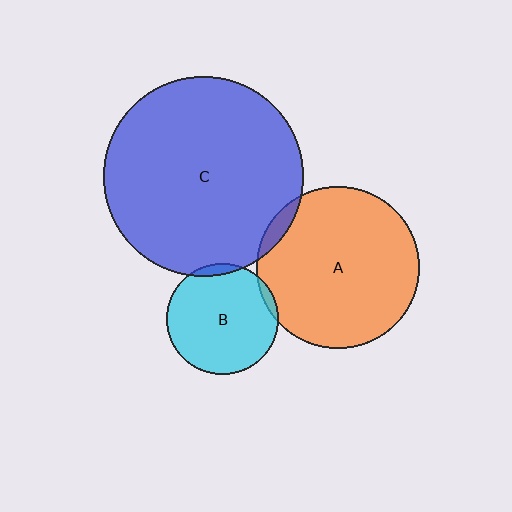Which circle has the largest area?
Circle C (blue).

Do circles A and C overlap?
Yes.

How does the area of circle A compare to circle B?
Approximately 2.1 times.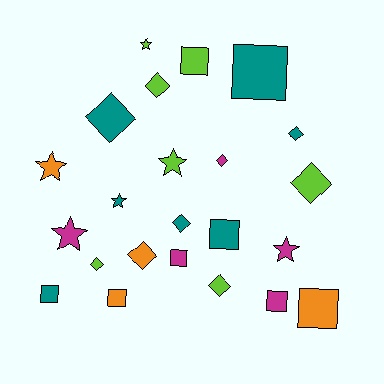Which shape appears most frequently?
Diamond, with 9 objects.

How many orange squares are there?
There are 2 orange squares.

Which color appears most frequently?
Teal, with 7 objects.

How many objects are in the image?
There are 23 objects.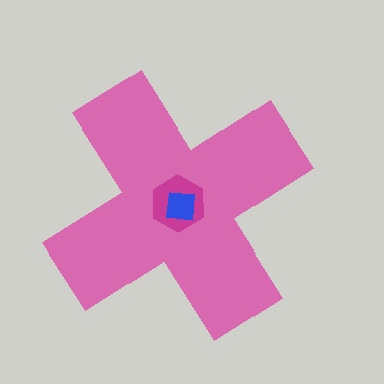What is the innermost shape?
The blue square.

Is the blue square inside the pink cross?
Yes.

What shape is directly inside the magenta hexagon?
The blue square.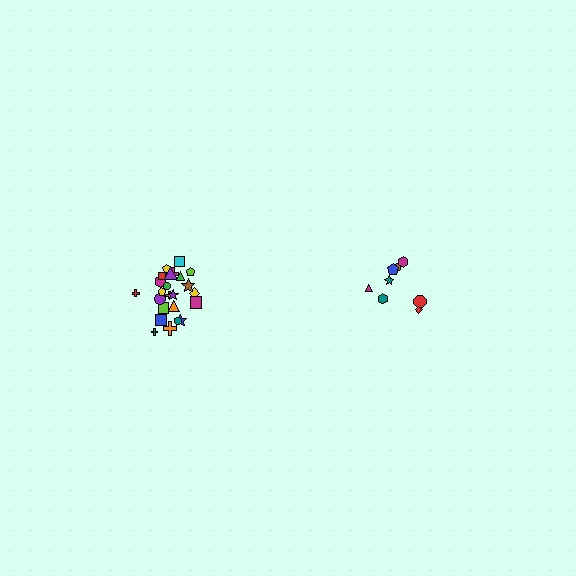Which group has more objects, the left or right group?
The left group.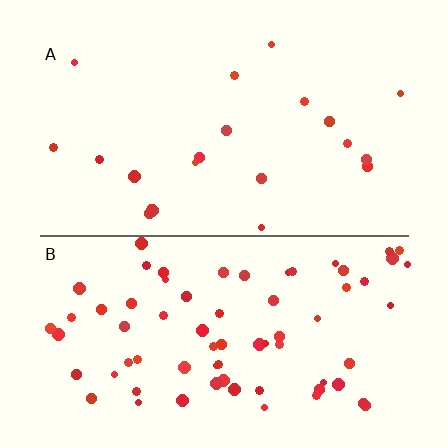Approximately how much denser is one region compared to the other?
Approximately 3.4× — region B over region A.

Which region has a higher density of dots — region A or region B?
B (the bottom).